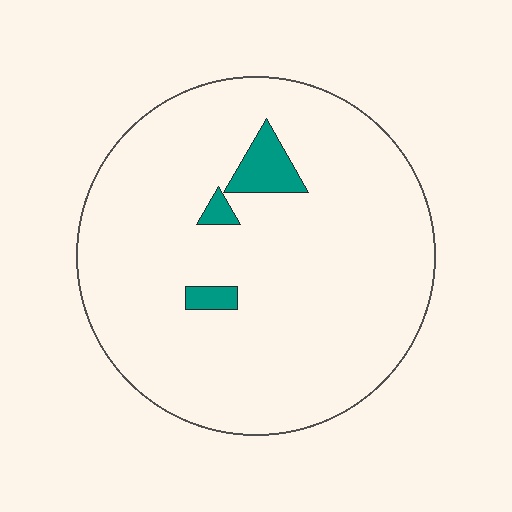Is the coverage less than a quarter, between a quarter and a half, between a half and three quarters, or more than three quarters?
Less than a quarter.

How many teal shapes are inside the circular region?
3.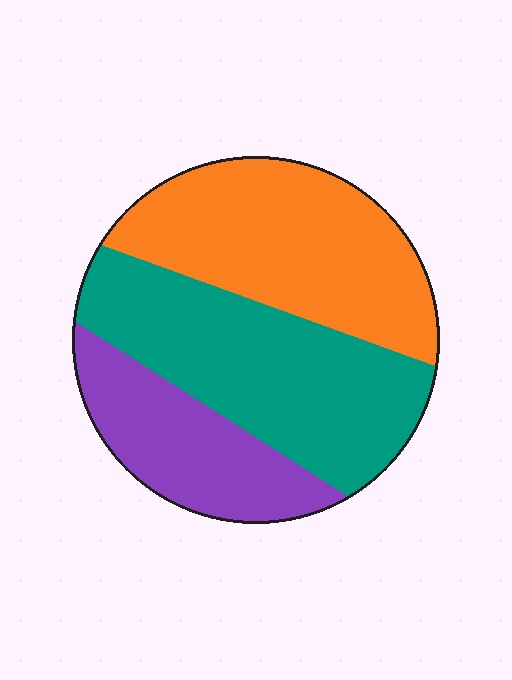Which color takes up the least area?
Purple, at roughly 25%.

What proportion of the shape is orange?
Orange takes up about three eighths (3/8) of the shape.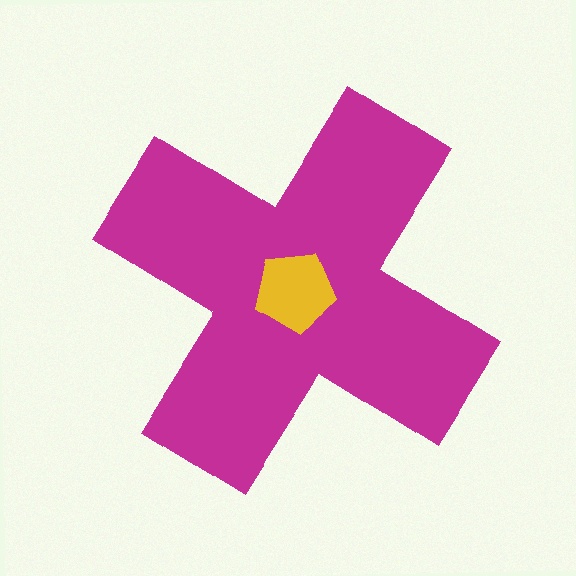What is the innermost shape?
The yellow pentagon.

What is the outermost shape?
The magenta cross.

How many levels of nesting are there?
2.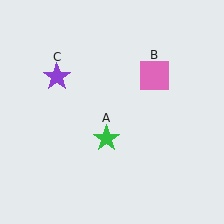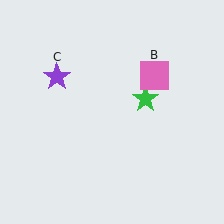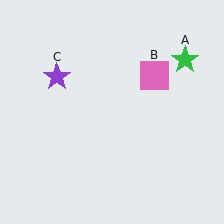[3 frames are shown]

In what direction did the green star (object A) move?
The green star (object A) moved up and to the right.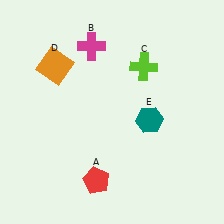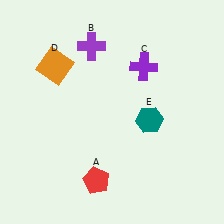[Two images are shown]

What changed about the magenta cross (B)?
In Image 1, B is magenta. In Image 2, it changed to purple.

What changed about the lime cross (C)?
In Image 1, C is lime. In Image 2, it changed to purple.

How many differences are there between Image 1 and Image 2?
There are 2 differences between the two images.